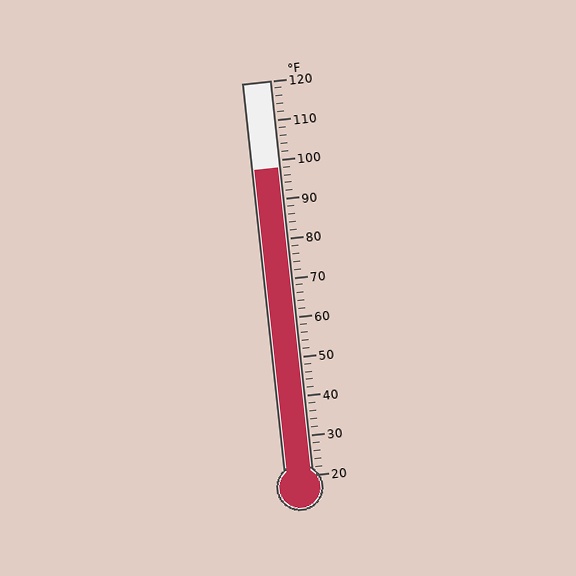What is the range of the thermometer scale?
The thermometer scale ranges from 20°F to 120°F.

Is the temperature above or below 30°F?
The temperature is above 30°F.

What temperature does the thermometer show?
The thermometer shows approximately 98°F.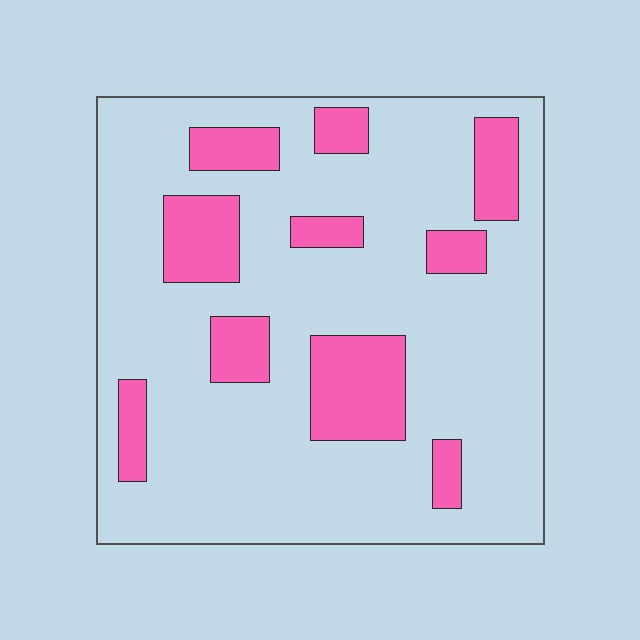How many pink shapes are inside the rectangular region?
10.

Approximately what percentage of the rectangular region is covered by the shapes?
Approximately 20%.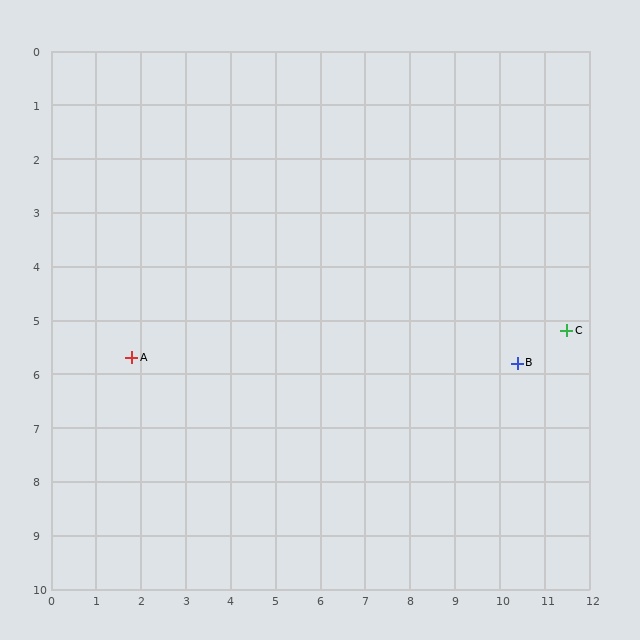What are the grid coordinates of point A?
Point A is at approximately (1.8, 5.7).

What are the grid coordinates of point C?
Point C is at approximately (11.5, 5.2).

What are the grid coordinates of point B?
Point B is at approximately (10.4, 5.8).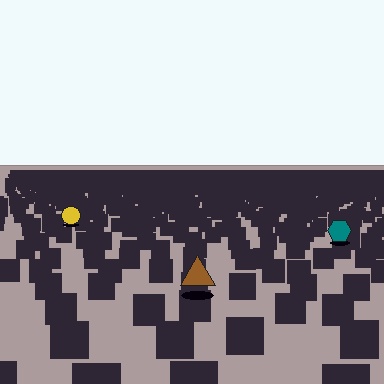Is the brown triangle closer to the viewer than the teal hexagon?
Yes. The brown triangle is closer — you can tell from the texture gradient: the ground texture is coarser near it.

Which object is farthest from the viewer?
The yellow circle is farthest from the viewer. It appears smaller and the ground texture around it is denser.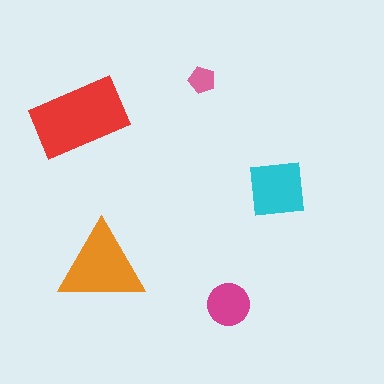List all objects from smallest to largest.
The pink pentagon, the magenta circle, the cyan square, the orange triangle, the red rectangle.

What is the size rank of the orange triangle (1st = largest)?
2nd.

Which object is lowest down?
The magenta circle is bottommost.